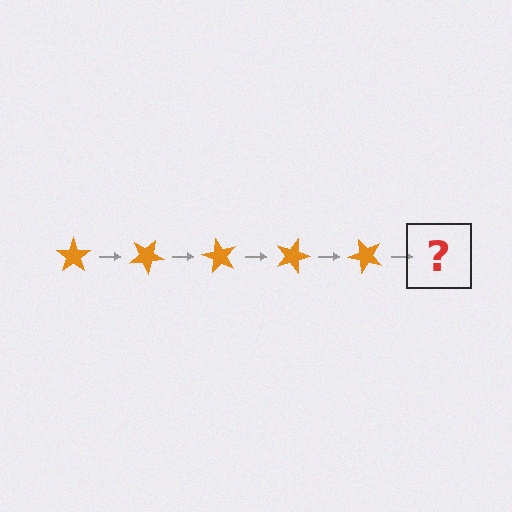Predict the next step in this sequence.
The next step is an orange star rotated 150 degrees.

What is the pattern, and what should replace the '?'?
The pattern is that the star rotates 30 degrees each step. The '?' should be an orange star rotated 150 degrees.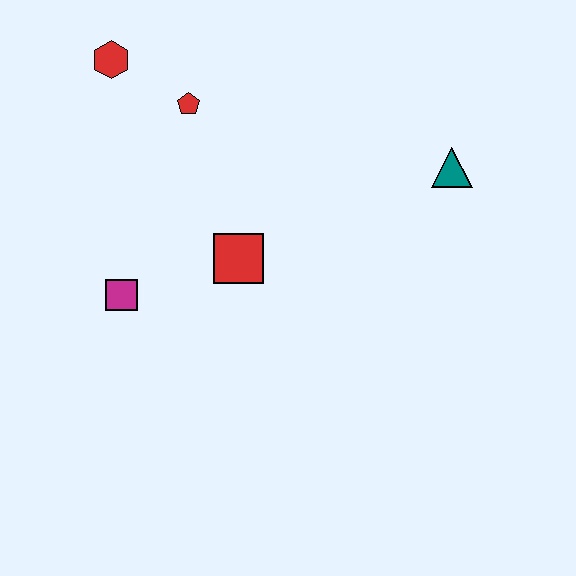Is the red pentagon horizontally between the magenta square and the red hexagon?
No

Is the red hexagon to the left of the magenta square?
Yes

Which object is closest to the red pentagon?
The red hexagon is closest to the red pentagon.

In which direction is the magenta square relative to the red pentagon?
The magenta square is below the red pentagon.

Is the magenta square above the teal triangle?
No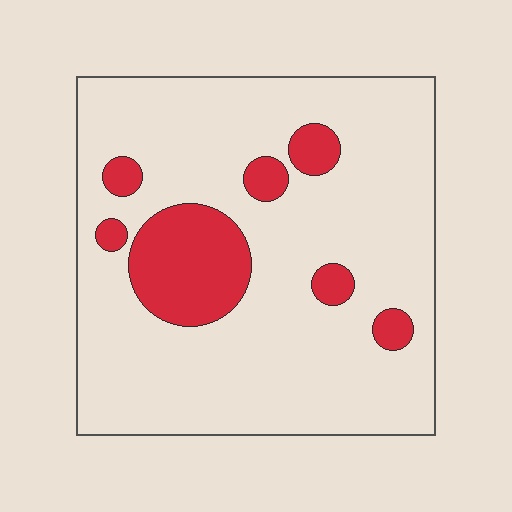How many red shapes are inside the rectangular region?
7.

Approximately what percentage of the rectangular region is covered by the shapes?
Approximately 15%.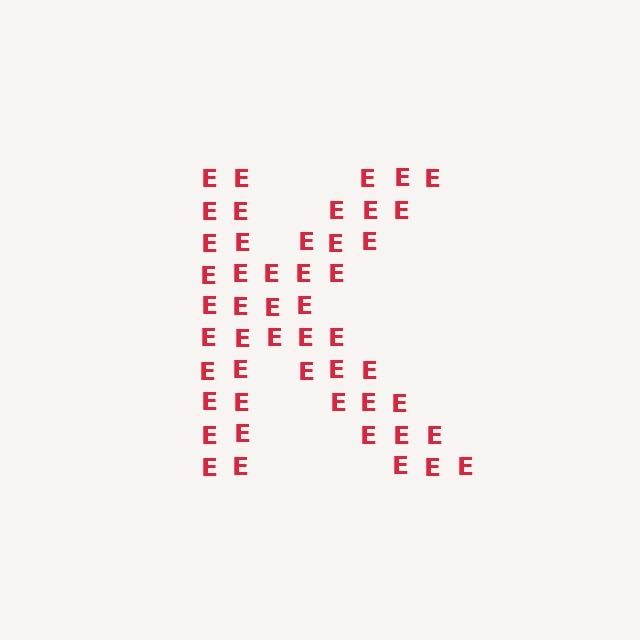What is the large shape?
The large shape is the letter K.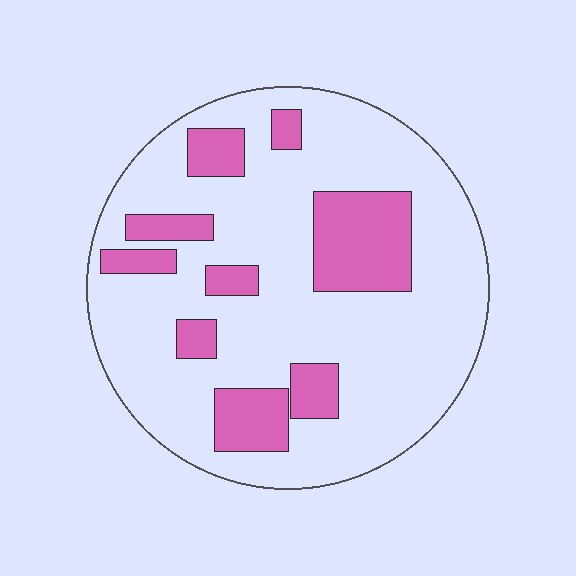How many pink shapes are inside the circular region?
9.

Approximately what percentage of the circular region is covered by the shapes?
Approximately 25%.